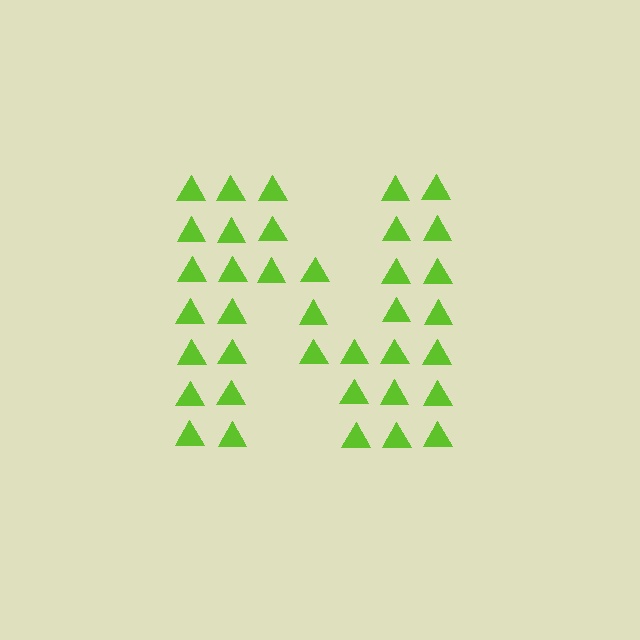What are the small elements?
The small elements are triangles.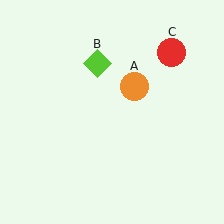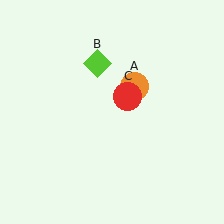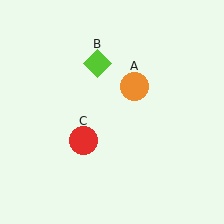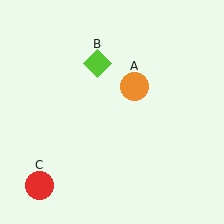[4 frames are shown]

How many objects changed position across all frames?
1 object changed position: red circle (object C).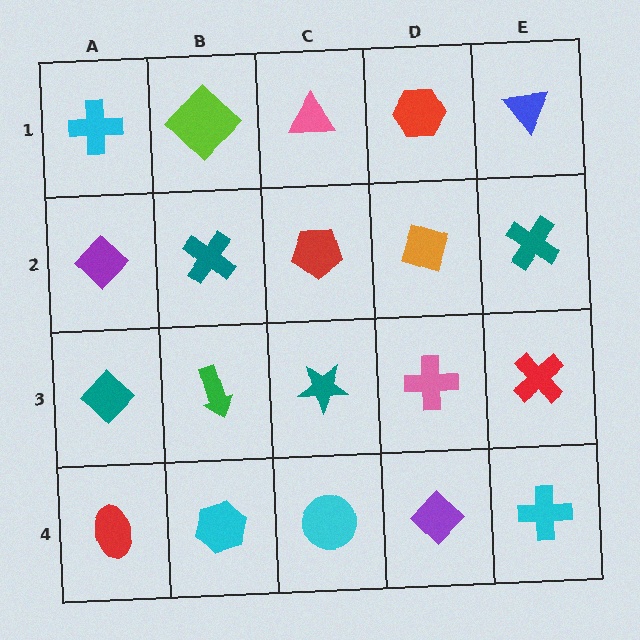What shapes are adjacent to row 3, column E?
A teal cross (row 2, column E), a cyan cross (row 4, column E), a pink cross (row 3, column D).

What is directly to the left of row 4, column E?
A purple diamond.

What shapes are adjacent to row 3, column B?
A teal cross (row 2, column B), a cyan hexagon (row 4, column B), a teal diamond (row 3, column A), a teal star (row 3, column C).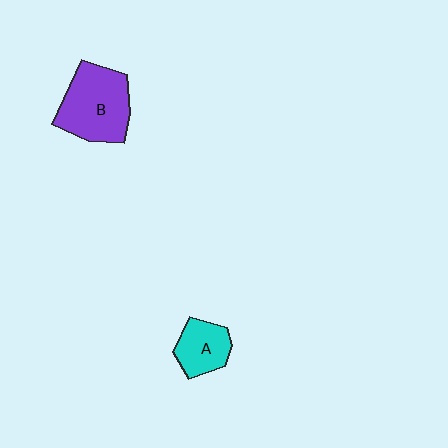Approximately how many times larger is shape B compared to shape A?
Approximately 1.8 times.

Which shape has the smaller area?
Shape A (cyan).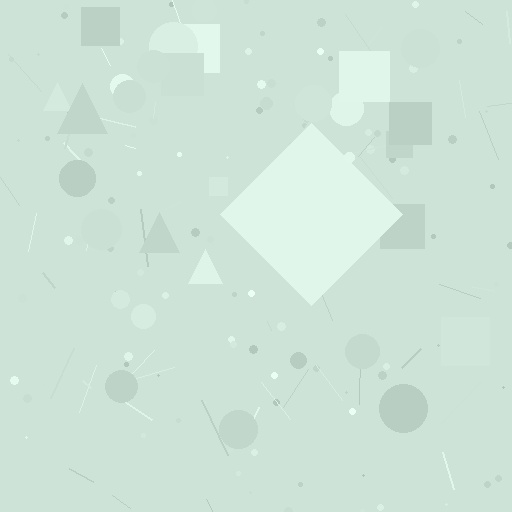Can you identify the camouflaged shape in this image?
The camouflaged shape is a diamond.